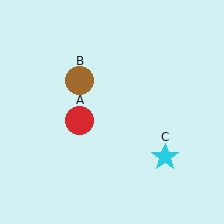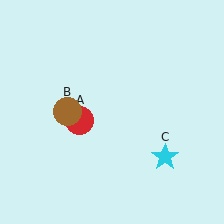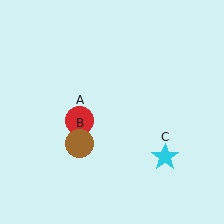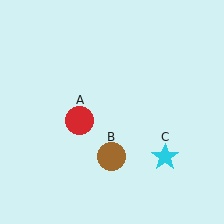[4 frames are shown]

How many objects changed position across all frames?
1 object changed position: brown circle (object B).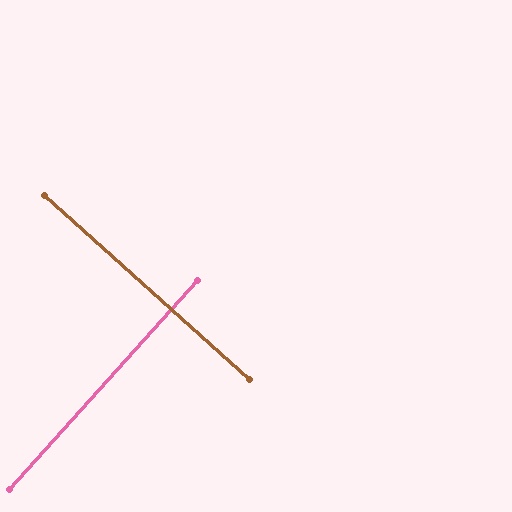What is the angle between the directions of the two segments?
Approximately 90 degrees.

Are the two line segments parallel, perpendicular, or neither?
Perpendicular — they meet at approximately 90°.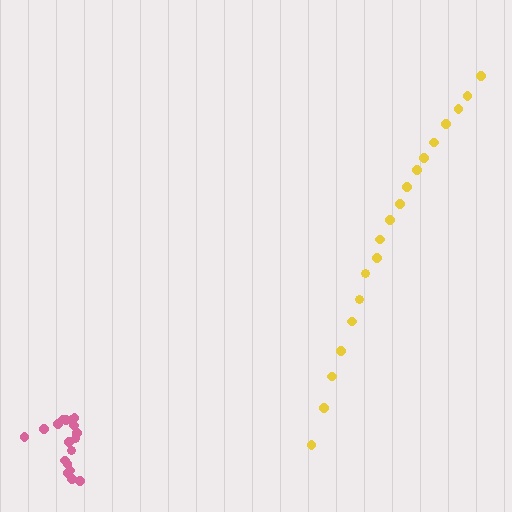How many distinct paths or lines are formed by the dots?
There are 2 distinct paths.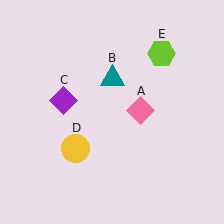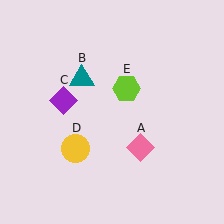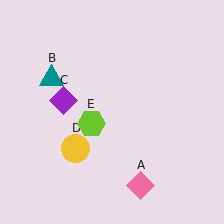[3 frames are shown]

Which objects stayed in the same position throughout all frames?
Purple diamond (object C) and yellow circle (object D) remained stationary.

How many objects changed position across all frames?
3 objects changed position: pink diamond (object A), teal triangle (object B), lime hexagon (object E).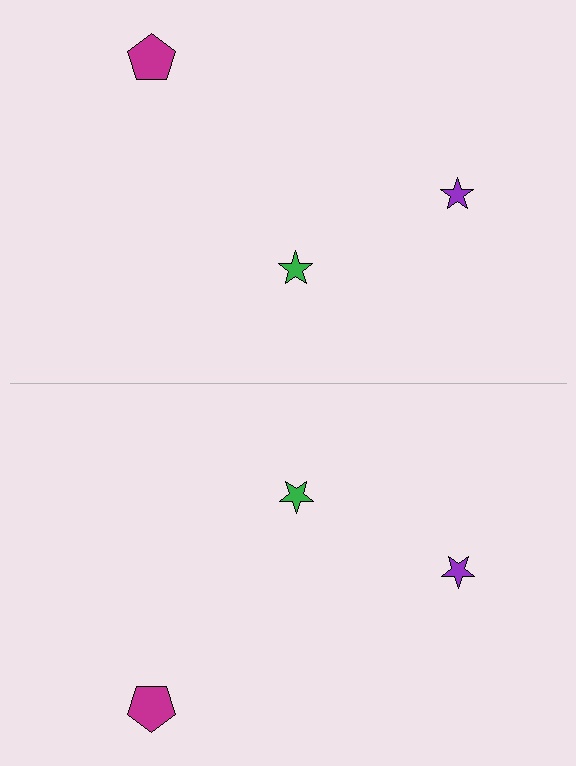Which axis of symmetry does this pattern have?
The pattern has a horizontal axis of symmetry running through the center of the image.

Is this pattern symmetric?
Yes, this pattern has bilateral (reflection) symmetry.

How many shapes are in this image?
There are 6 shapes in this image.